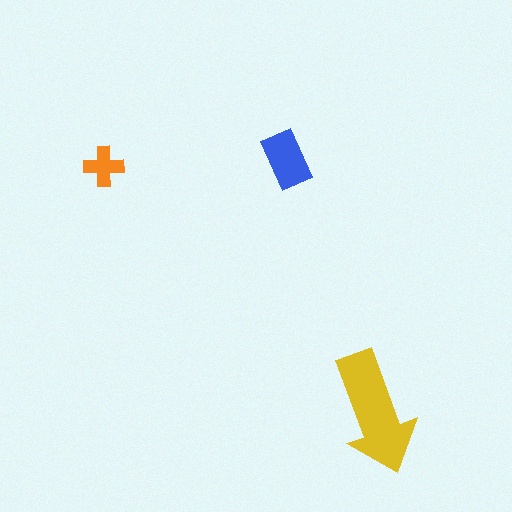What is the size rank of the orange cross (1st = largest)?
3rd.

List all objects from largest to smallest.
The yellow arrow, the blue rectangle, the orange cross.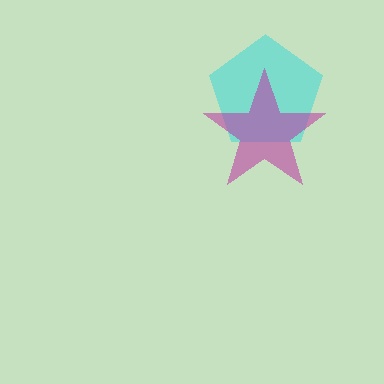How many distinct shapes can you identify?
There are 2 distinct shapes: a cyan pentagon, a magenta star.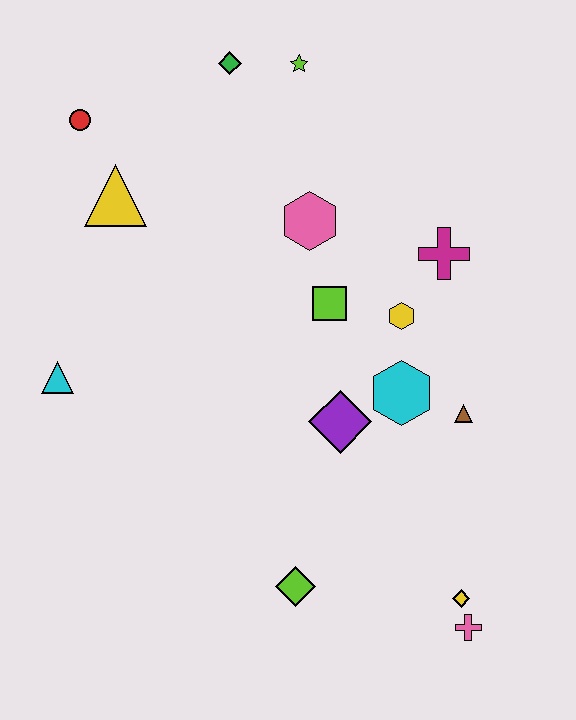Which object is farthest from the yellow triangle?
The pink cross is farthest from the yellow triangle.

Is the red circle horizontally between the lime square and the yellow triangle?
No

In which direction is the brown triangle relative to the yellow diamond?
The brown triangle is above the yellow diamond.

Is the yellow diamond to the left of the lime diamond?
No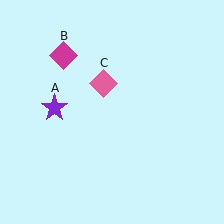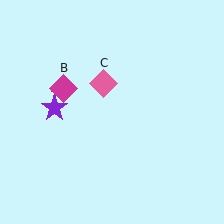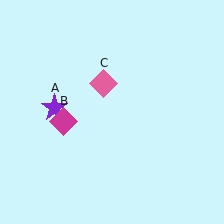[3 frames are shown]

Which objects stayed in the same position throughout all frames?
Purple star (object A) and pink diamond (object C) remained stationary.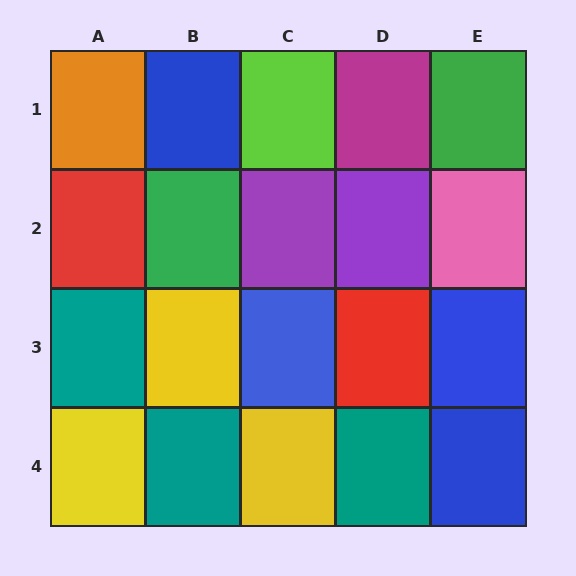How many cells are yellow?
3 cells are yellow.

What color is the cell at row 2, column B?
Green.